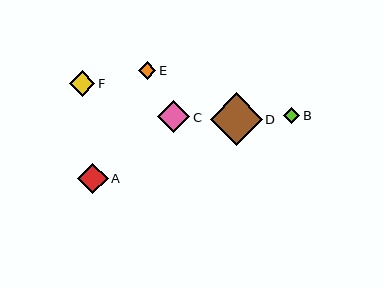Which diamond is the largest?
Diamond D is the largest with a size of approximately 52 pixels.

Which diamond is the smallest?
Diamond B is the smallest with a size of approximately 17 pixels.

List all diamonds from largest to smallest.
From largest to smallest: D, C, A, F, E, B.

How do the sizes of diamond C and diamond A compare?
Diamond C and diamond A are approximately the same size.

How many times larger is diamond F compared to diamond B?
Diamond F is approximately 1.5 times the size of diamond B.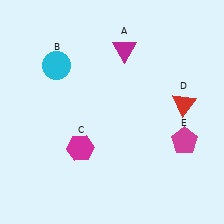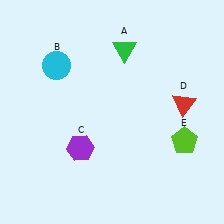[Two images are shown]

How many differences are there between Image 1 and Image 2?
There are 3 differences between the two images.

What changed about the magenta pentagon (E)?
In Image 1, E is magenta. In Image 2, it changed to lime.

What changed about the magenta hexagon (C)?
In Image 1, C is magenta. In Image 2, it changed to purple.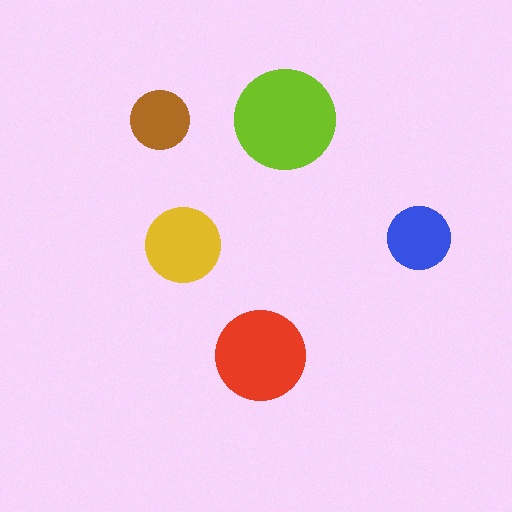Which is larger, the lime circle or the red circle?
The lime one.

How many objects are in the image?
There are 5 objects in the image.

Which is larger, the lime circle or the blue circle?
The lime one.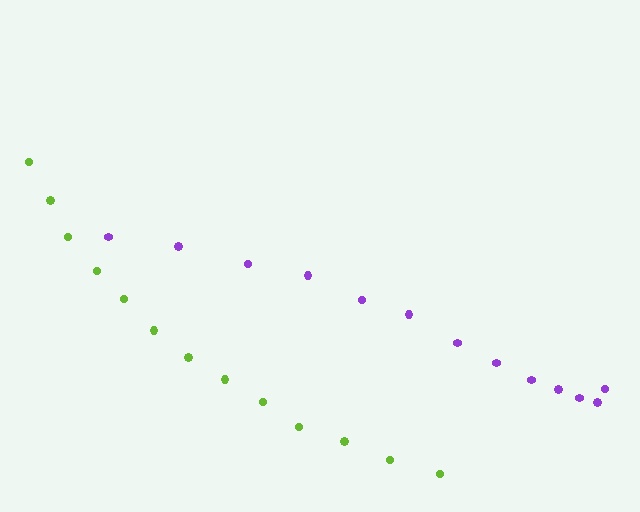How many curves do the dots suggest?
There are 2 distinct paths.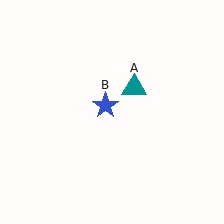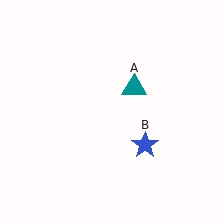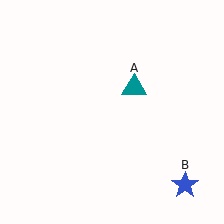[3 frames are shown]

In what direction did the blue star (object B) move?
The blue star (object B) moved down and to the right.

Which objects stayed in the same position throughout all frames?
Teal triangle (object A) remained stationary.